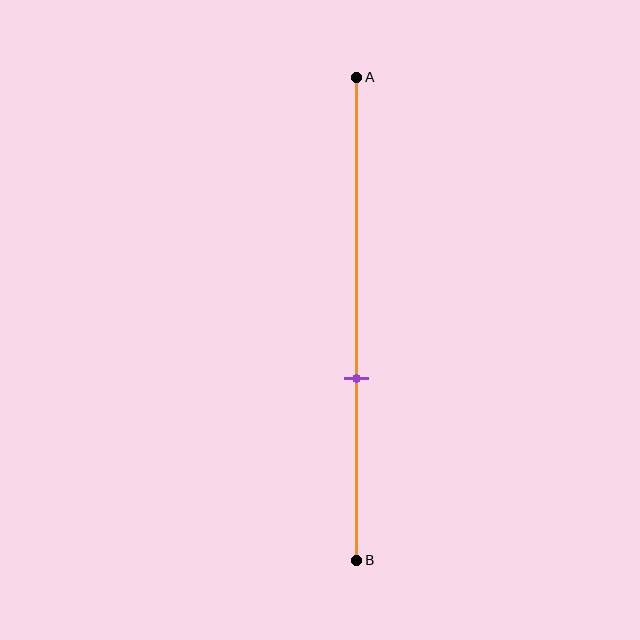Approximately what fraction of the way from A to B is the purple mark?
The purple mark is approximately 65% of the way from A to B.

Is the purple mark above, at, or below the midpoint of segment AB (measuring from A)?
The purple mark is below the midpoint of segment AB.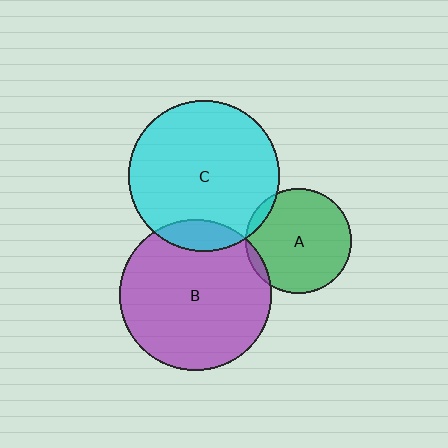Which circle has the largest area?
Circle B (purple).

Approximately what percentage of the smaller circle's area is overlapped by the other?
Approximately 5%.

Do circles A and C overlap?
Yes.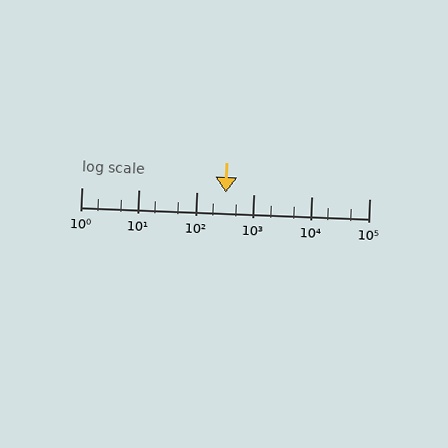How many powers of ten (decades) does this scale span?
The scale spans 5 decades, from 1 to 100000.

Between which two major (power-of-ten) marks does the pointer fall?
The pointer is between 100 and 1000.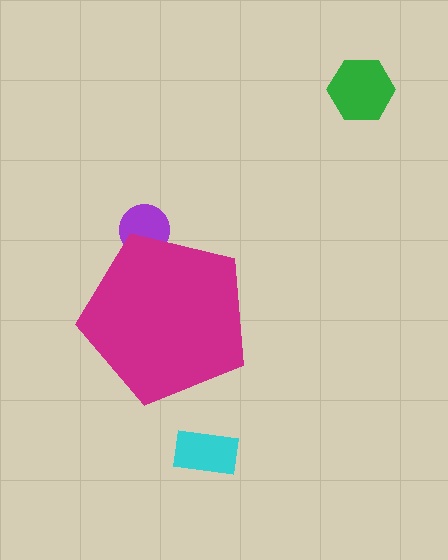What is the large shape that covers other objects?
A magenta pentagon.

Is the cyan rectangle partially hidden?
No, the cyan rectangle is fully visible.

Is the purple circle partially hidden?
Yes, the purple circle is partially hidden behind the magenta pentagon.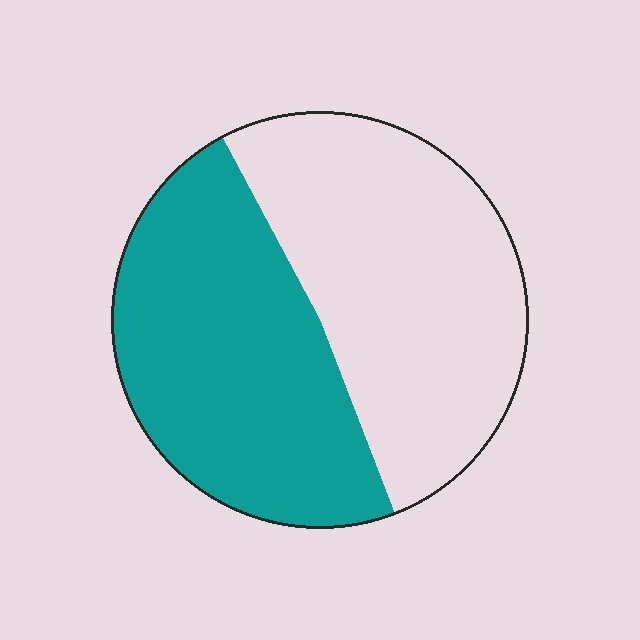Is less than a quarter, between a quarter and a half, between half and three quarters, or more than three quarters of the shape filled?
Between a quarter and a half.